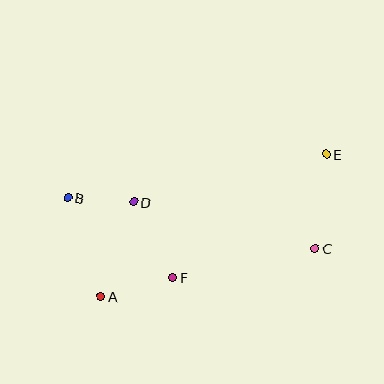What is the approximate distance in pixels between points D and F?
The distance between D and F is approximately 85 pixels.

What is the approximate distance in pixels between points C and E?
The distance between C and E is approximately 95 pixels.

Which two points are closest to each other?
Points B and D are closest to each other.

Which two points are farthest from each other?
Points A and E are farthest from each other.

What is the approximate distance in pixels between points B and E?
The distance between B and E is approximately 262 pixels.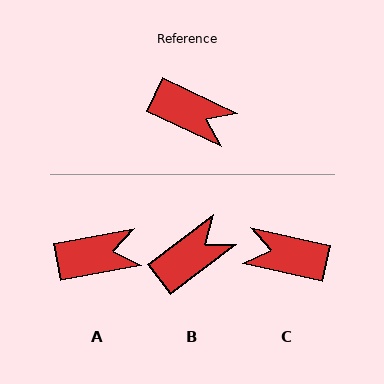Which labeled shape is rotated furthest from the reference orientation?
C, about 167 degrees away.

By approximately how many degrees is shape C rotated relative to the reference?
Approximately 167 degrees clockwise.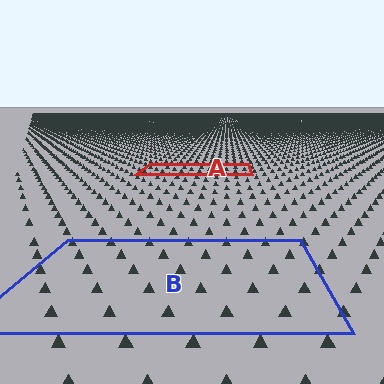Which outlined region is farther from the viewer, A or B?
Region A is farther from the viewer — the texture elements inside it appear smaller and more densely packed.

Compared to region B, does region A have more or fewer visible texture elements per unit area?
Region A has more texture elements per unit area — they are packed more densely because it is farther away.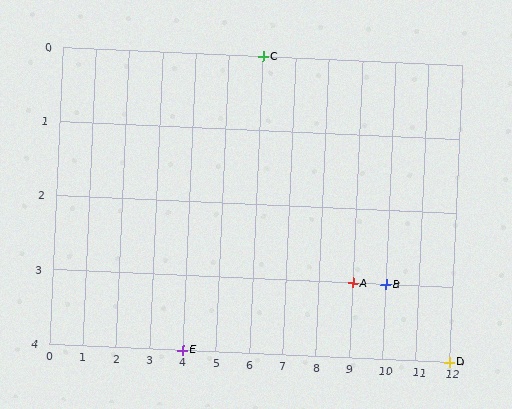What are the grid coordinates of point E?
Point E is at grid coordinates (4, 4).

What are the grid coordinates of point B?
Point B is at grid coordinates (10, 3).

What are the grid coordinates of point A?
Point A is at grid coordinates (9, 3).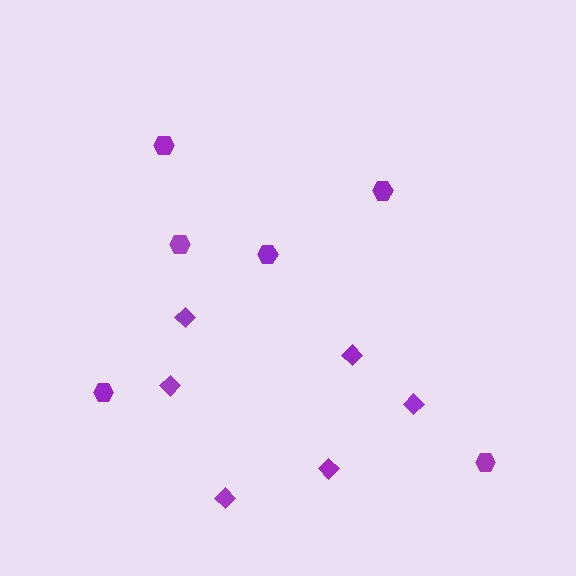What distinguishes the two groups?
There are 2 groups: one group of hexagons (6) and one group of diamonds (6).